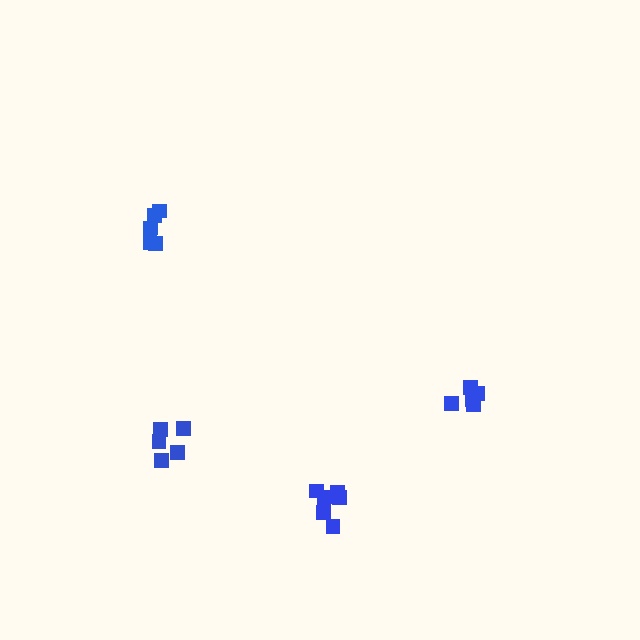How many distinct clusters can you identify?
There are 4 distinct clusters.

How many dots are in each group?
Group 1: 7 dots, Group 2: 5 dots, Group 3: 5 dots, Group 4: 5 dots (22 total).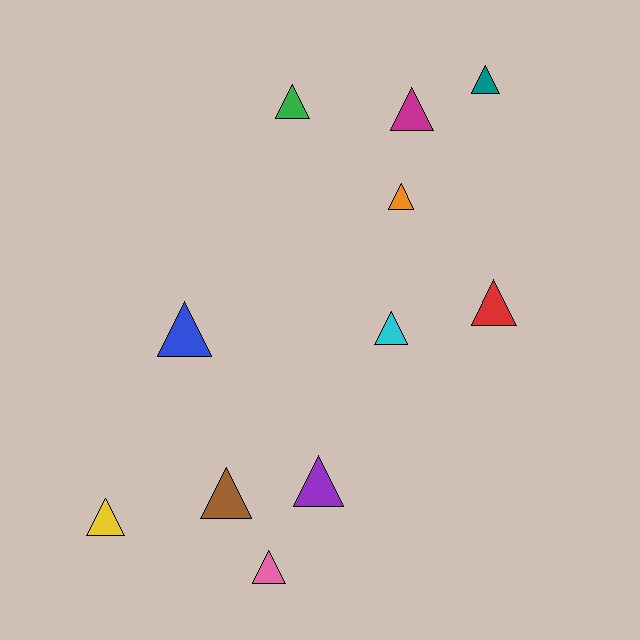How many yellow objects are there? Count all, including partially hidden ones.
There is 1 yellow object.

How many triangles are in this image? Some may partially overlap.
There are 11 triangles.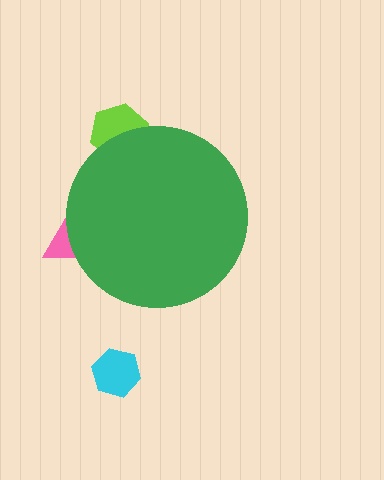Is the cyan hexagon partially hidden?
No, the cyan hexagon is fully visible.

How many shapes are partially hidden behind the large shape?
2 shapes are partially hidden.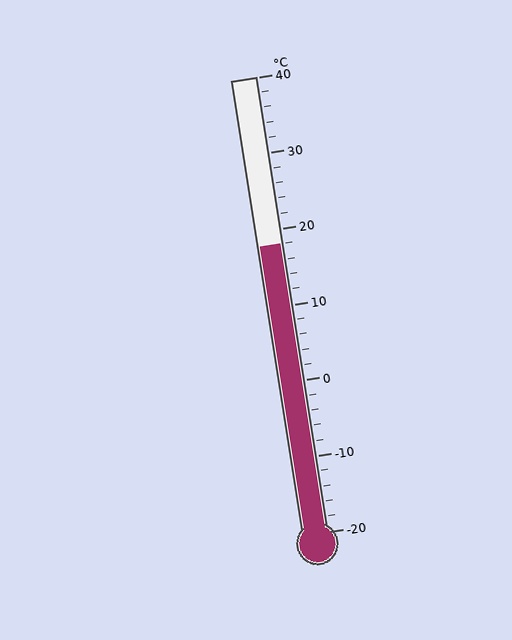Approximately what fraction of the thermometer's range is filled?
The thermometer is filled to approximately 65% of its range.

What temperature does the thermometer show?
The thermometer shows approximately 18°C.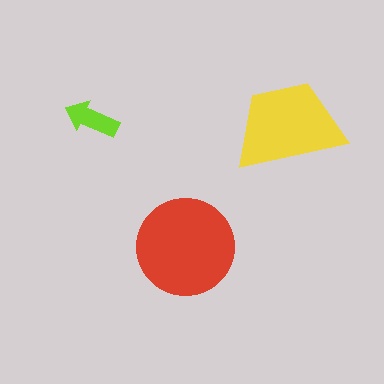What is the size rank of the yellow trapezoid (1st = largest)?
2nd.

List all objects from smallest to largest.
The lime arrow, the yellow trapezoid, the red circle.